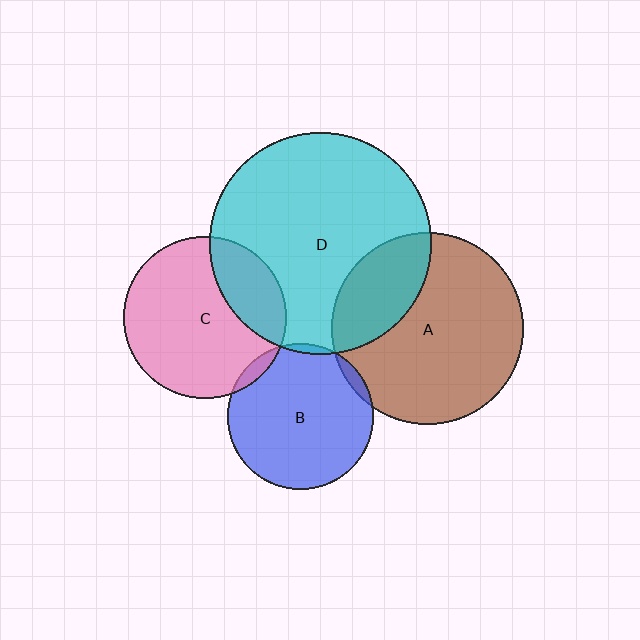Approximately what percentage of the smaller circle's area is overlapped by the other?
Approximately 5%.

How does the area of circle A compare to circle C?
Approximately 1.4 times.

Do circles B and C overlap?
Yes.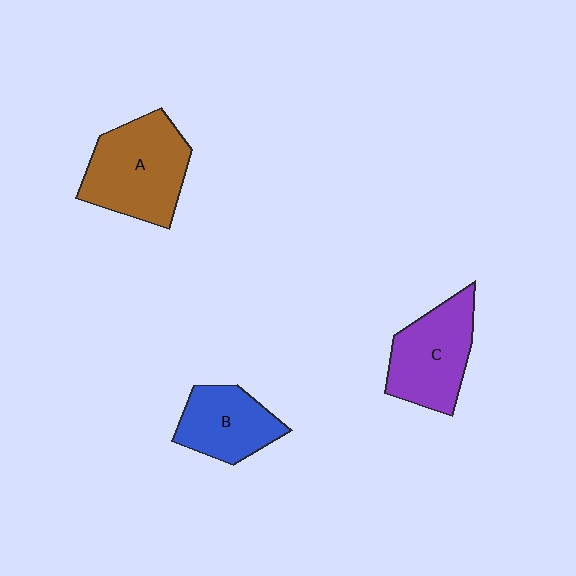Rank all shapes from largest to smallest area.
From largest to smallest: A (brown), C (purple), B (blue).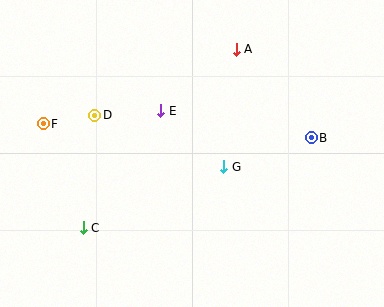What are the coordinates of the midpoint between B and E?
The midpoint between B and E is at (236, 124).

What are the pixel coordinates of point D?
Point D is at (95, 115).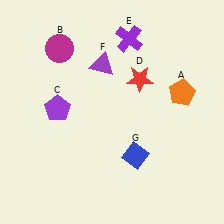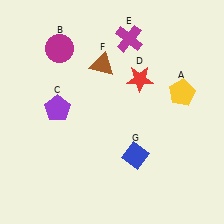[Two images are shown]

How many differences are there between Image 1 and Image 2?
There are 3 differences between the two images.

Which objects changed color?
A changed from orange to yellow. E changed from purple to magenta. F changed from purple to brown.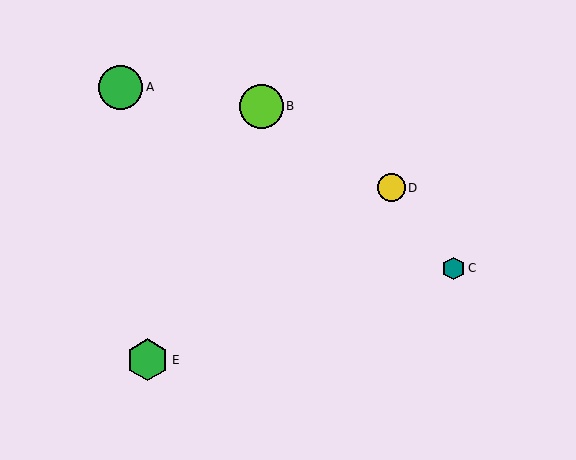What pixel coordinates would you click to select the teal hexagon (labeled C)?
Click at (454, 268) to select the teal hexagon C.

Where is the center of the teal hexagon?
The center of the teal hexagon is at (454, 268).